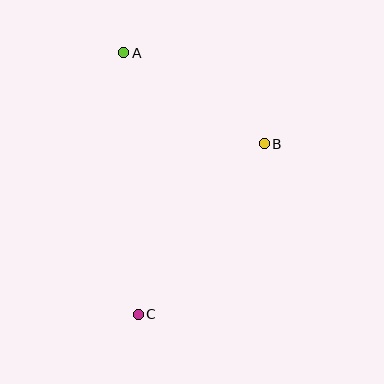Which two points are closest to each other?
Points A and B are closest to each other.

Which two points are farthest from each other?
Points A and C are farthest from each other.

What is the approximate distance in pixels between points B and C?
The distance between B and C is approximately 212 pixels.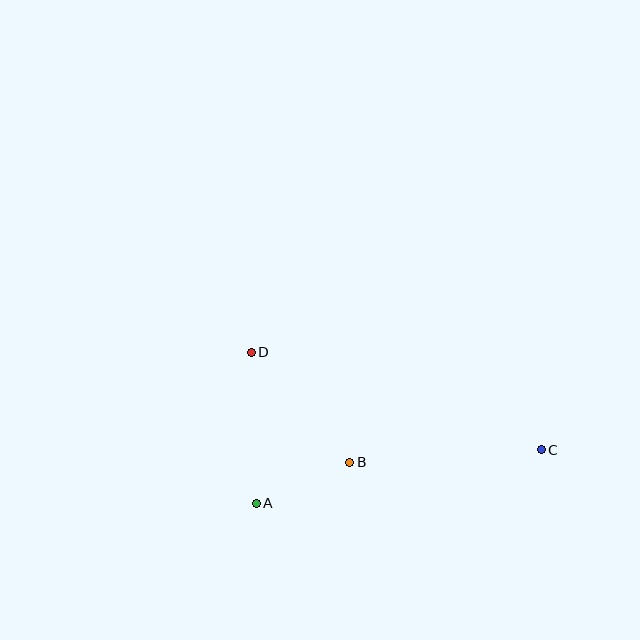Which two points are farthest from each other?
Points C and D are farthest from each other.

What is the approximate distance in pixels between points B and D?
The distance between B and D is approximately 148 pixels.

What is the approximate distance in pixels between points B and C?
The distance between B and C is approximately 192 pixels.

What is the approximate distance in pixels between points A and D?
The distance between A and D is approximately 151 pixels.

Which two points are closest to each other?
Points A and B are closest to each other.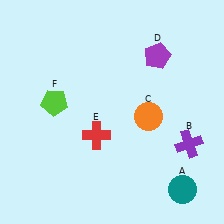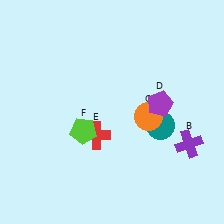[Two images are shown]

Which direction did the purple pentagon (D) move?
The purple pentagon (D) moved down.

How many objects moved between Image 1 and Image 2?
3 objects moved between the two images.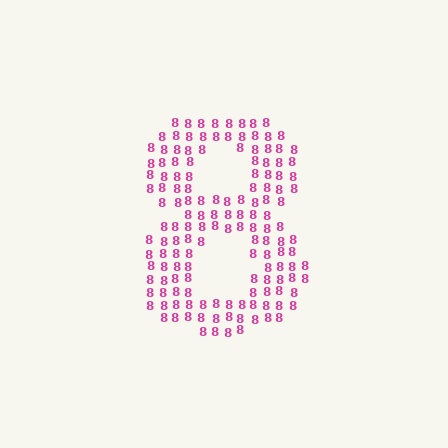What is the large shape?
The large shape is the digit 8.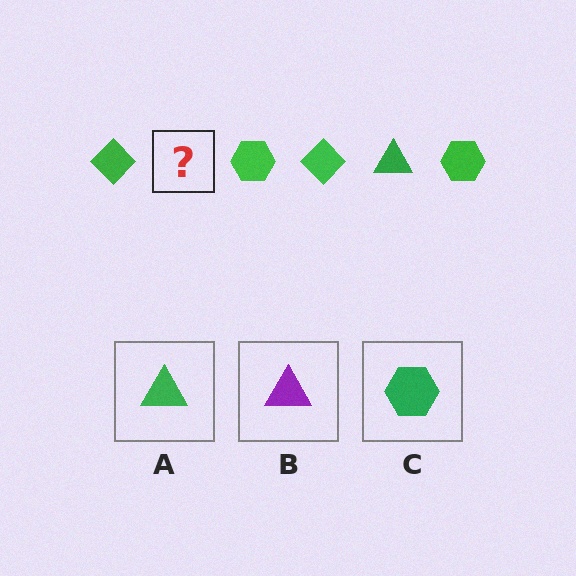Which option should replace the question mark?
Option A.